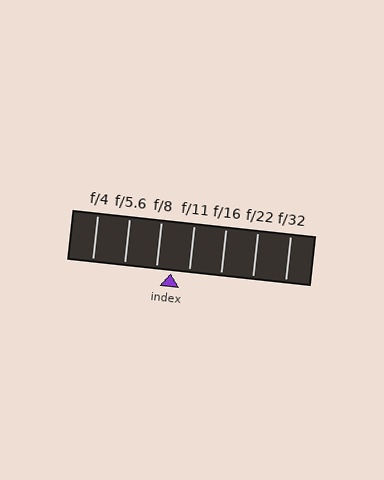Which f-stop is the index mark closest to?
The index mark is closest to f/8.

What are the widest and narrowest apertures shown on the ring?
The widest aperture shown is f/4 and the narrowest is f/32.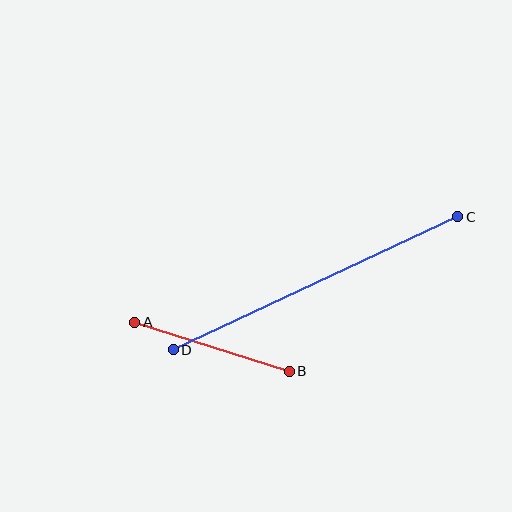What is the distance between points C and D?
The distance is approximately 314 pixels.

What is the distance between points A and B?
The distance is approximately 162 pixels.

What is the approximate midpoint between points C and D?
The midpoint is at approximately (315, 283) pixels.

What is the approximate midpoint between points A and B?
The midpoint is at approximately (212, 347) pixels.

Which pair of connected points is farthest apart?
Points C and D are farthest apart.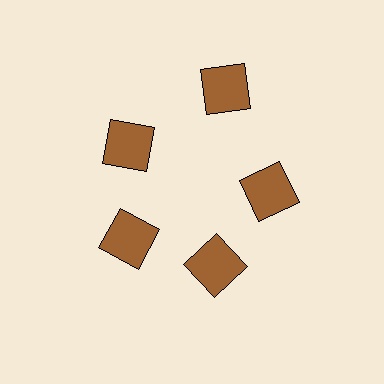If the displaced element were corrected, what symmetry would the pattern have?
It would have 5-fold rotational symmetry — the pattern would map onto itself every 72 degrees.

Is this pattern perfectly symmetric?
No. The 5 brown squares are arranged in a ring, but one element near the 1 o'clock position is pushed outward from the center, breaking the 5-fold rotational symmetry.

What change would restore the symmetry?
The symmetry would be restored by moving it inward, back onto the ring so that all 5 squares sit at equal angles and equal distance from the center.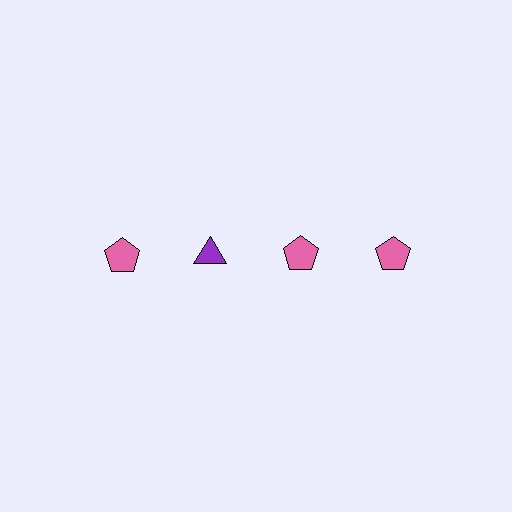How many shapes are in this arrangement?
There are 4 shapes arranged in a grid pattern.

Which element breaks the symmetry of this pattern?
The purple triangle in the top row, second from left column breaks the symmetry. All other shapes are pink pentagons.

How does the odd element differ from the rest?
It differs in both color (purple instead of pink) and shape (triangle instead of pentagon).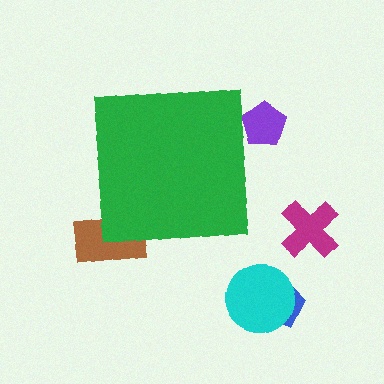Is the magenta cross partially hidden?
No, the magenta cross is fully visible.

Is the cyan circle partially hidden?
No, the cyan circle is fully visible.